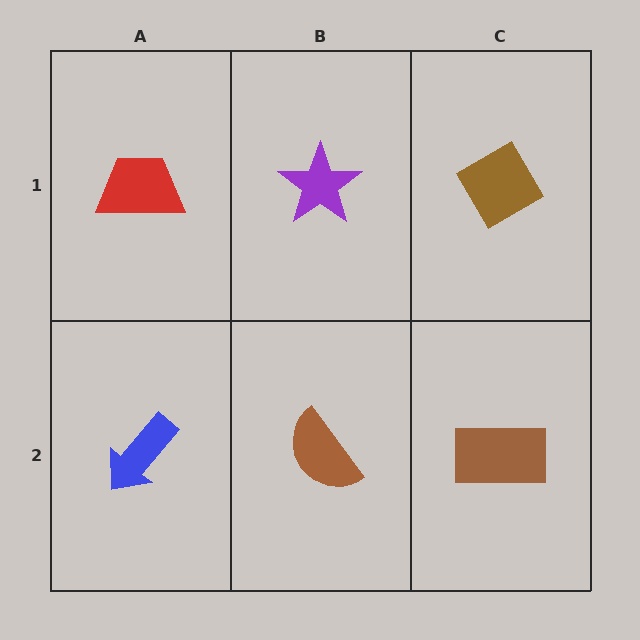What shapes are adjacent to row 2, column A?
A red trapezoid (row 1, column A), a brown semicircle (row 2, column B).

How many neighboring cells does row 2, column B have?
3.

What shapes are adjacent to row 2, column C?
A brown diamond (row 1, column C), a brown semicircle (row 2, column B).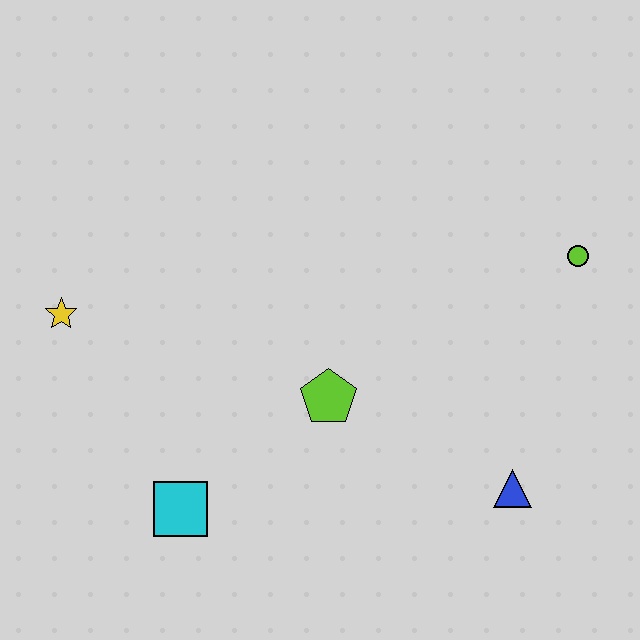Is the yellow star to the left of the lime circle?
Yes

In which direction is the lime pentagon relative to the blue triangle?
The lime pentagon is to the left of the blue triangle.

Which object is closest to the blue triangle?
The lime pentagon is closest to the blue triangle.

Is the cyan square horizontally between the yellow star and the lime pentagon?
Yes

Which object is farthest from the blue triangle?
The yellow star is farthest from the blue triangle.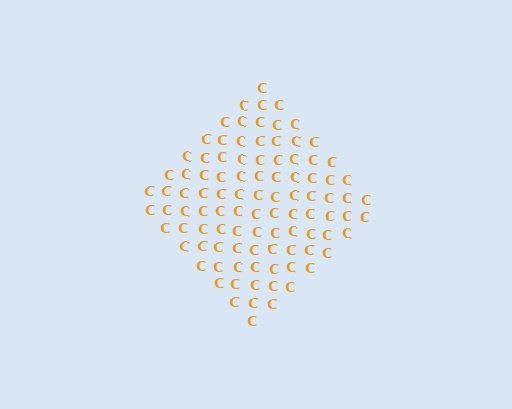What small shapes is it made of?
It is made of small letter C's.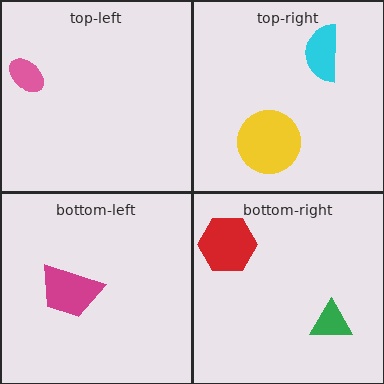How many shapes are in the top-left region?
1.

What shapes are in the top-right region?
The cyan semicircle, the yellow circle.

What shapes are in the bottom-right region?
The green triangle, the red hexagon.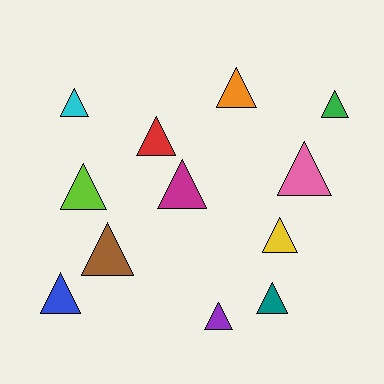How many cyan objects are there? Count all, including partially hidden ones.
There is 1 cyan object.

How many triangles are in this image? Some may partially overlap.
There are 12 triangles.